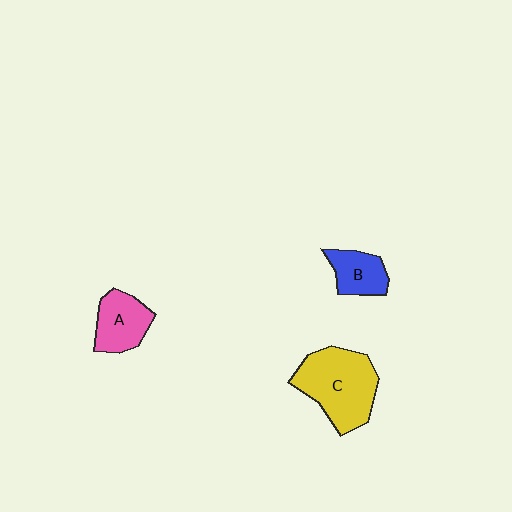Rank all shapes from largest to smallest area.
From largest to smallest: C (yellow), A (pink), B (blue).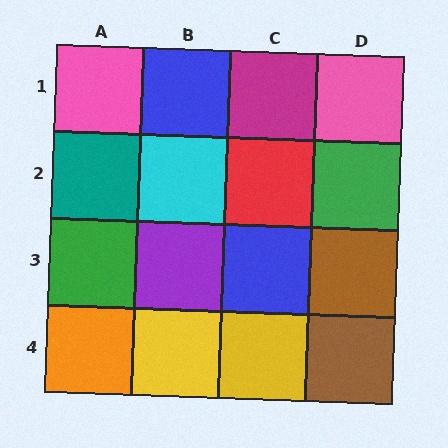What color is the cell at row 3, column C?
Blue.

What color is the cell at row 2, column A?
Teal.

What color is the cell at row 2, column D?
Green.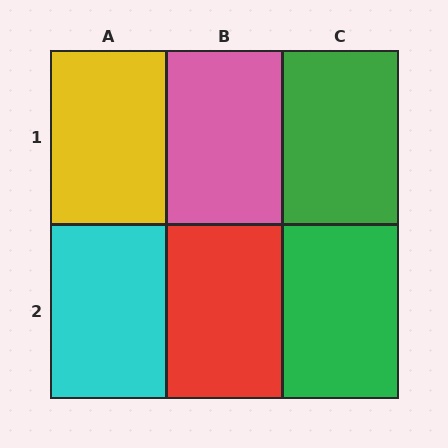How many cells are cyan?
1 cell is cyan.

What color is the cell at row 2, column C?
Green.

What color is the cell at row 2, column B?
Red.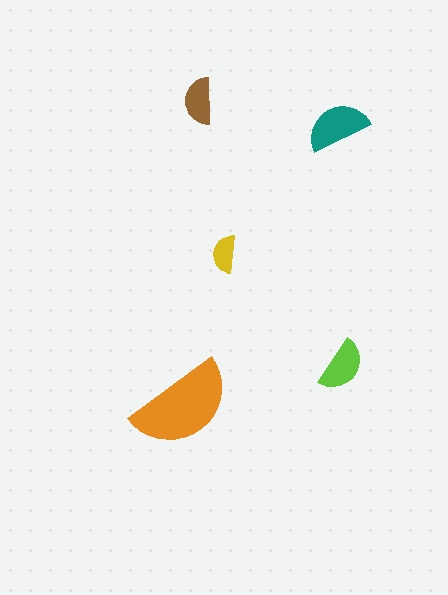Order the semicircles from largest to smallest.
the orange one, the teal one, the lime one, the brown one, the yellow one.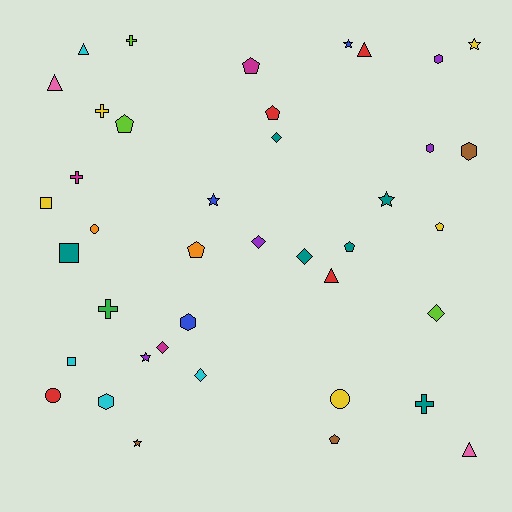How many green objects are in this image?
There is 1 green object.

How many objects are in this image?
There are 40 objects.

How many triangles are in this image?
There are 5 triangles.